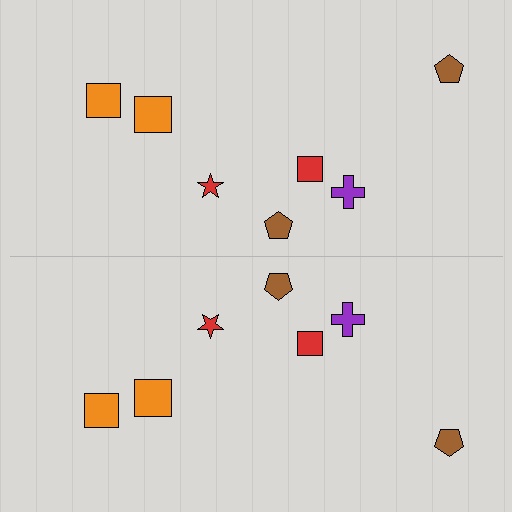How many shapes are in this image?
There are 14 shapes in this image.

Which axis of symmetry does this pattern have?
The pattern has a horizontal axis of symmetry running through the center of the image.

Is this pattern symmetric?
Yes, this pattern has bilateral (reflection) symmetry.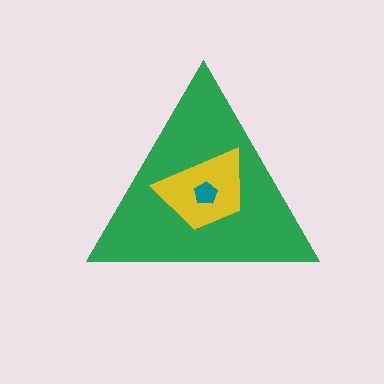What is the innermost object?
The teal pentagon.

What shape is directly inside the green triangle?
The yellow trapezoid.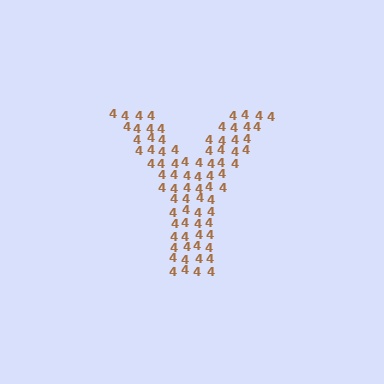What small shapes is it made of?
It is made of small digit 4's.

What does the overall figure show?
The overall figure shows the letter Y.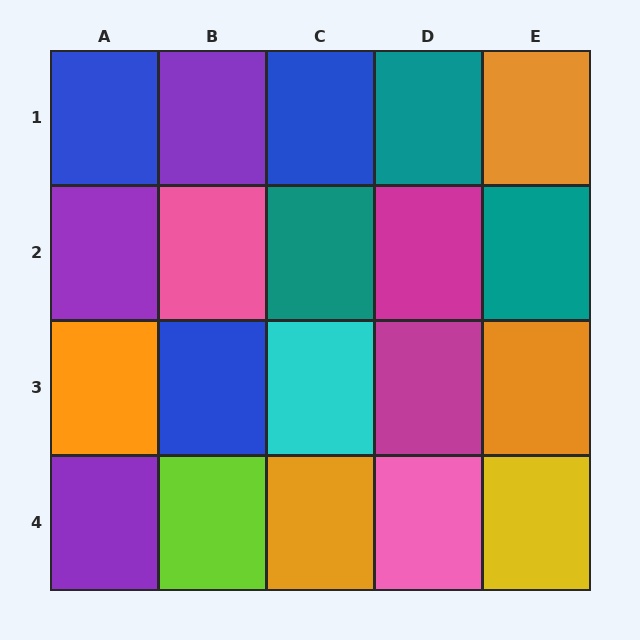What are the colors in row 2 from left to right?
Purple, pink, teal, magenta, teal.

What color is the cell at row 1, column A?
Blue.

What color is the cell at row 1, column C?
Blue.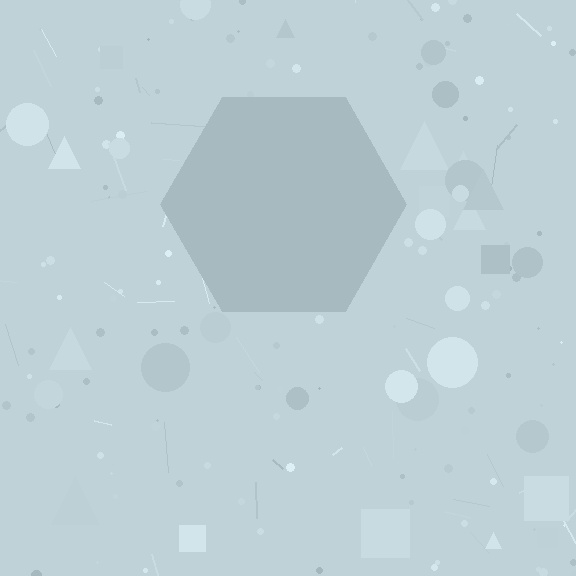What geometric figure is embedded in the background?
A hexagon is embedded in the background.